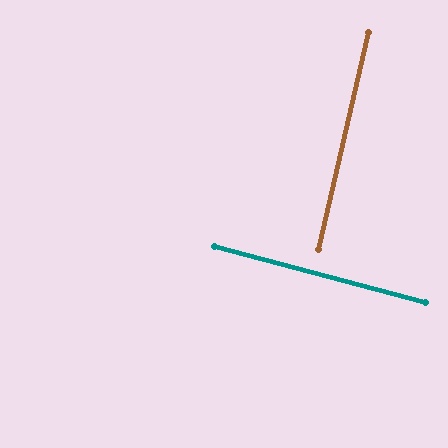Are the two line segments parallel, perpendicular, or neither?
Perpendicular — they meet at approximately 88°.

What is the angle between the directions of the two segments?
Approximately 88 degrees.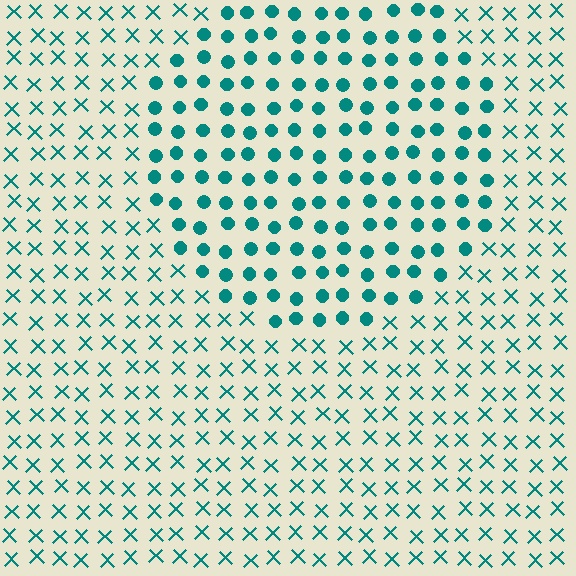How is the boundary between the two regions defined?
The boundary is defined by a change in element shape: circles inside vs. X marks outside. All elements share the same color and spacing.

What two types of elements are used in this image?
The image uses circles inside the circle region and X marks outside it.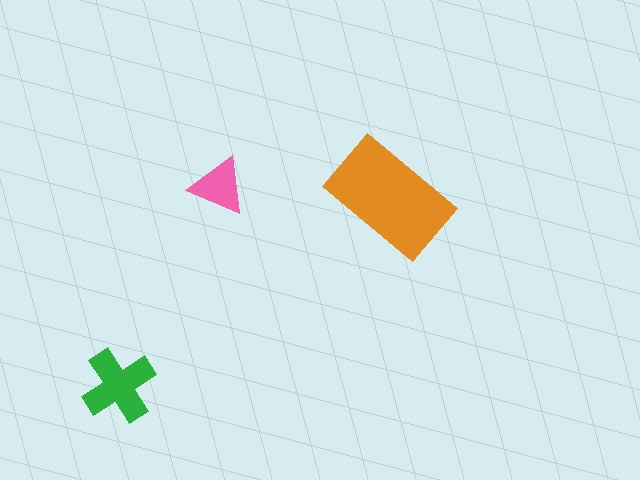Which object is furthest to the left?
The green cross is leftmost.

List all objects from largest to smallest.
The orange rectangle, the green cross, the pink triangle.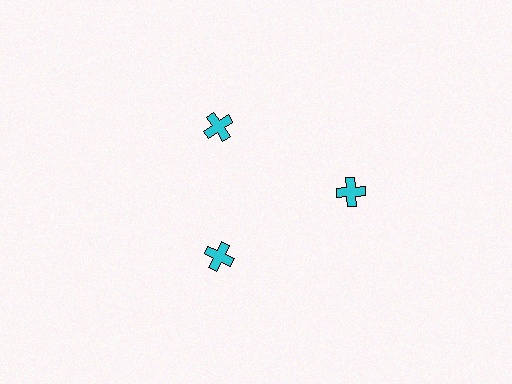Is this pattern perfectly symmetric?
No. The 3 cyan crosses are arranged in a ring, but one element near the 3 o'clock position is pushed outward from the center, breaking the 3-fold rotational symmetry.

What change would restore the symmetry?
The symmetry would be restored by moving it inward, back onto the ring so that all 3 crosses sit at equal angles and equal distance from the center.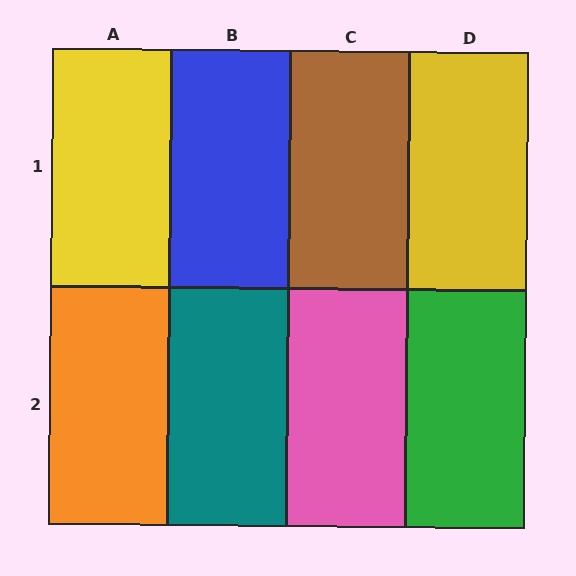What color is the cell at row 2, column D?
Green.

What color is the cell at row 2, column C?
Pink.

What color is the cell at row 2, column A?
Orange.